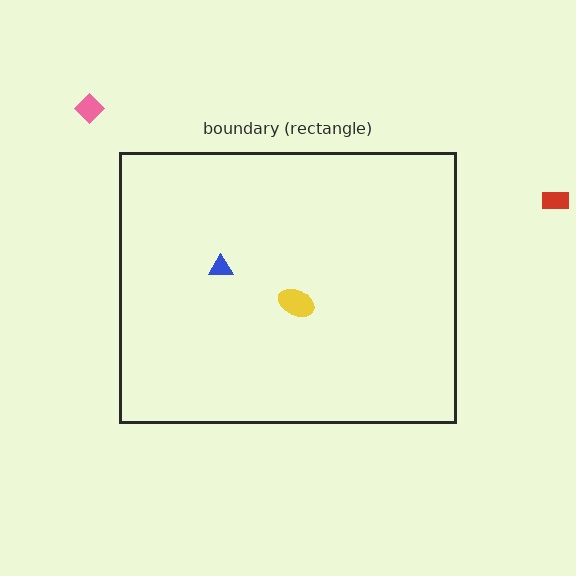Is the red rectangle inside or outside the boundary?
Outside.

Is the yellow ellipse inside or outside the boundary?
Inside.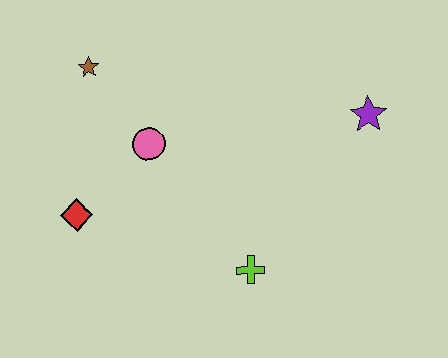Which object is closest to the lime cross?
The pink circle is closest to the lime cross.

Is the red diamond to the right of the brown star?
No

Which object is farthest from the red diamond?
The purple star is farthest from the red diamond.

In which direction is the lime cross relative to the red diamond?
The lime cross is to the right of the red diamond.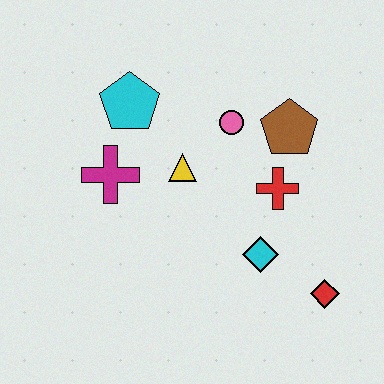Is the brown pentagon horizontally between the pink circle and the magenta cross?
No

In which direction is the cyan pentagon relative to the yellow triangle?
The cyan pentagon is above the yellow triangle.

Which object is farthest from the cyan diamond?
The cyan pentagon is farthest from the cyan diamond.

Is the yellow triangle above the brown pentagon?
No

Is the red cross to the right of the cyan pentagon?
Yes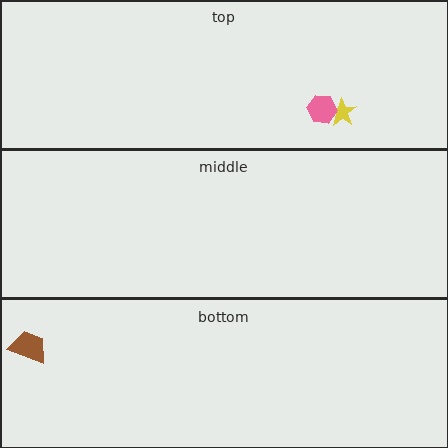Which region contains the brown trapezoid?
The bottom region.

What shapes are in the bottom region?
The brown trapezoid.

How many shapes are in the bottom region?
1.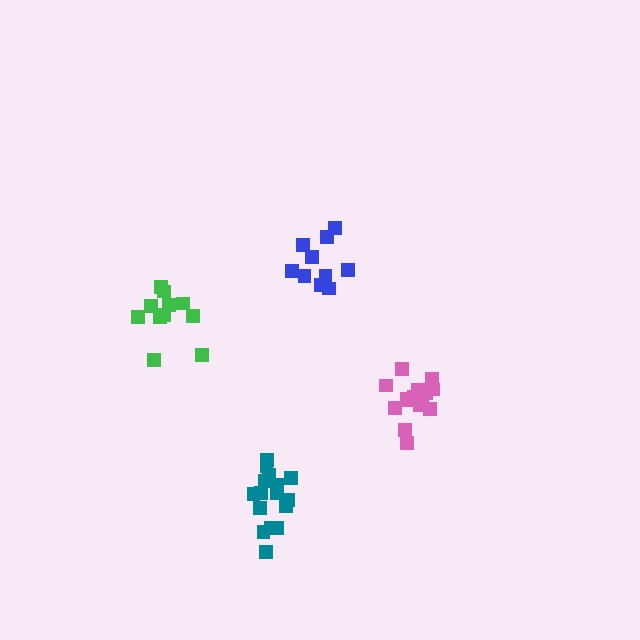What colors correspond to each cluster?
The clusters are colored: teal, green, blue, pink.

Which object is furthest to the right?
The pink cluster is rightmost.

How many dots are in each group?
Group 1: 16 dots, Group 2: 11 dots, Group 3: 10 dots, Group 4: 16 dots (53 total).